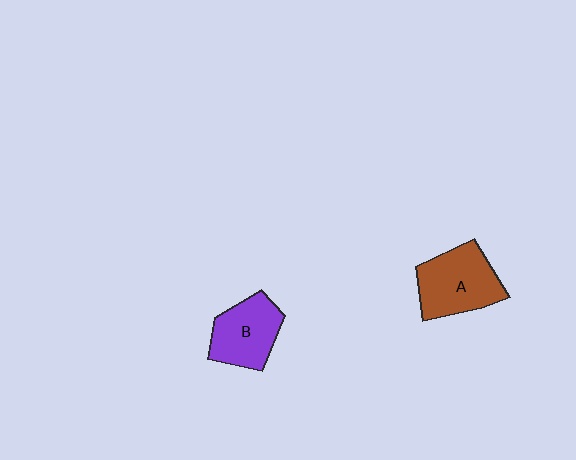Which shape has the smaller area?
Shape B (purple).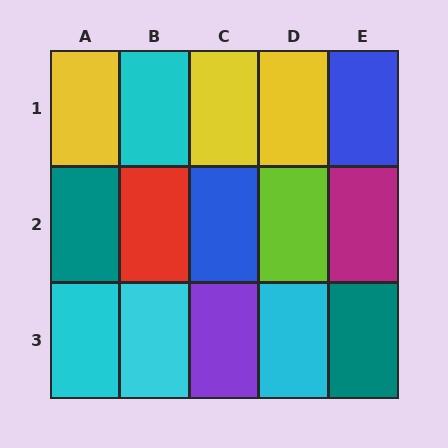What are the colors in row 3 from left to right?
Cyan, cyan, purple, cyan, teal.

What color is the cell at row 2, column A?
Teal.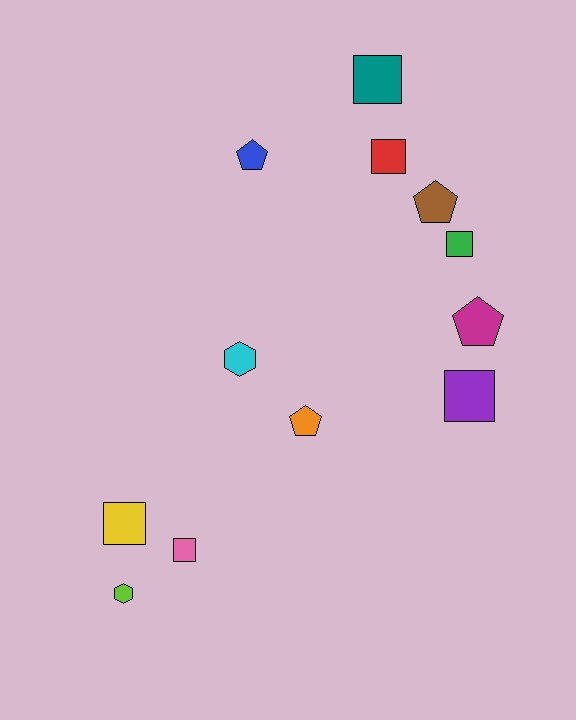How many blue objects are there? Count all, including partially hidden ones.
There is 1 blue object.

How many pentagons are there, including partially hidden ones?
There are 4 pentagons.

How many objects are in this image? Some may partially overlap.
There are 12 objects.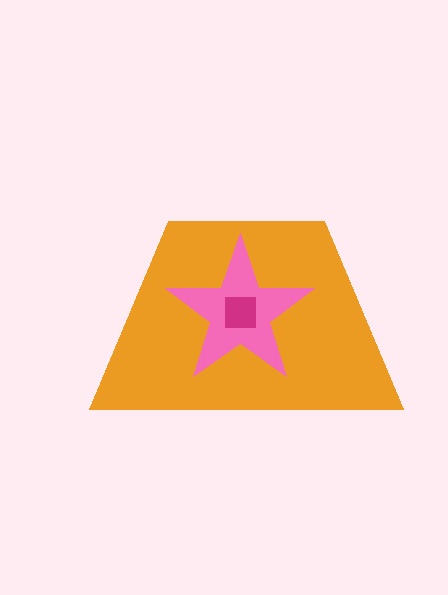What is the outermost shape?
The orange trapezoid.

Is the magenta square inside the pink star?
Yes.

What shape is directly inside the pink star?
The magenta square.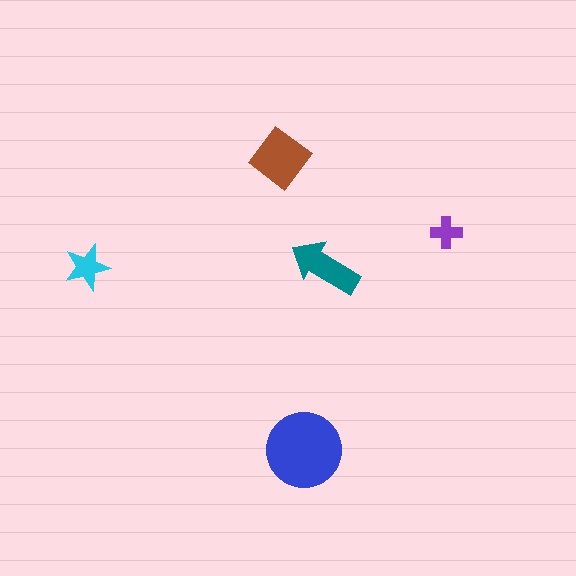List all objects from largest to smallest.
The blue circle, the brown diamond, the teal arrow, the cyan star, the purple cross.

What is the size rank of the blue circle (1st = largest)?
1st.